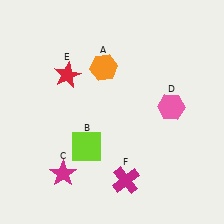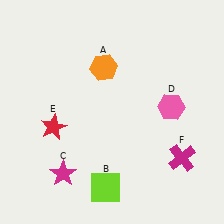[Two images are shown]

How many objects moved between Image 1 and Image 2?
3 objects moved between the two images.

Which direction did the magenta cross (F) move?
The magenta cross (F) moved right.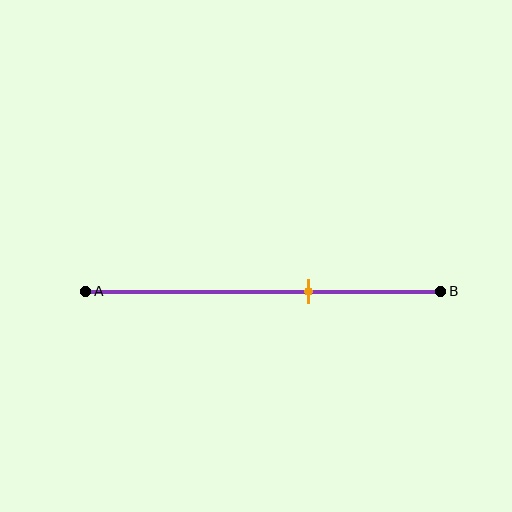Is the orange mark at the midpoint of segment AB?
No, the mark is at about 65% from A, not at the 50% midpoint.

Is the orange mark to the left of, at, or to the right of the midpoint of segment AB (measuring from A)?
The orange mark is to the right of the midpoint of segment AB.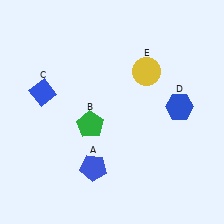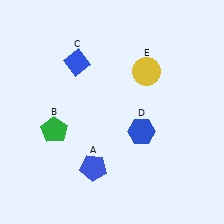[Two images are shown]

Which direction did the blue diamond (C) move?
The blue diamond (C) moved right.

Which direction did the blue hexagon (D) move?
The blue hexagon (D) moved left.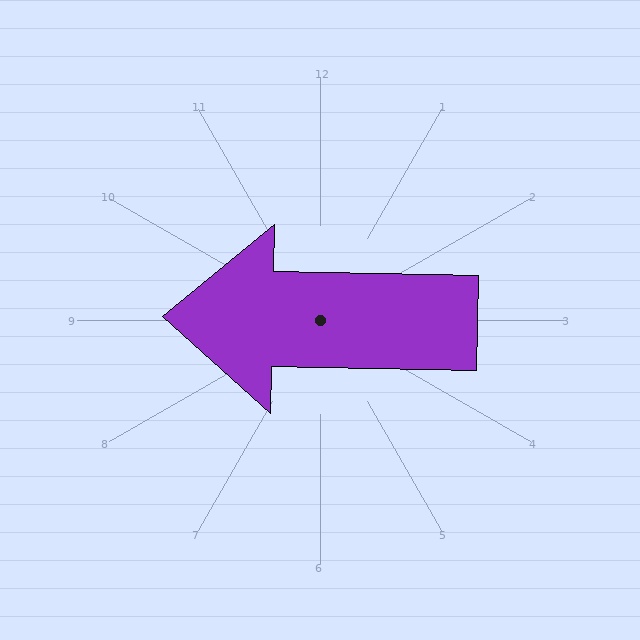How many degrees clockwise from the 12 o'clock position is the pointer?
Approximately 271 degrees.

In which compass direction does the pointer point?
West.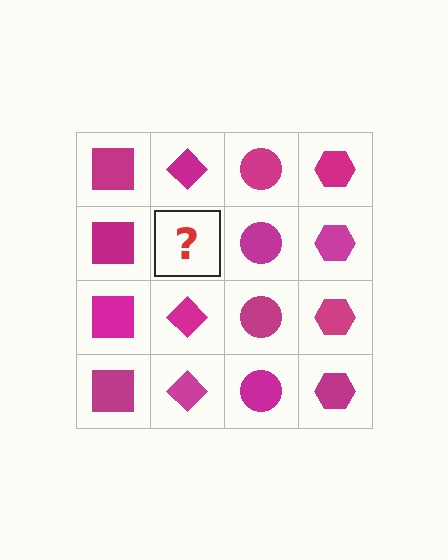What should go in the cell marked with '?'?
The missing cell should contain a magenta diamond.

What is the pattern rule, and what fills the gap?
The rule is that each column has a consistent shape. The gap should be filled with a magenta diamond.